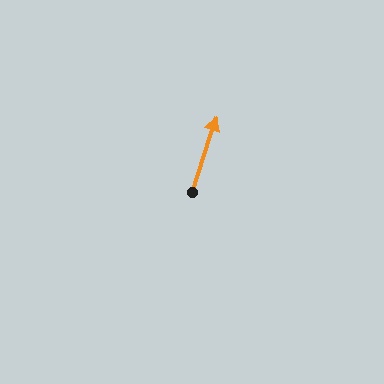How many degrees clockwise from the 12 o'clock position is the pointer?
Approximately 18 degrees.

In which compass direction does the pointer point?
North.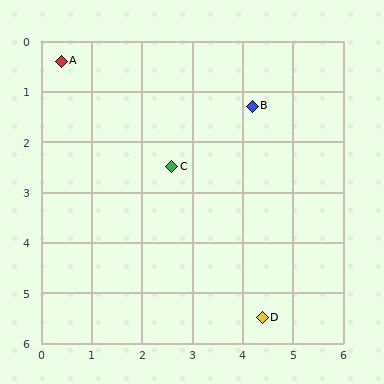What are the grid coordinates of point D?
Point D is at approximately (4.4, 5.5).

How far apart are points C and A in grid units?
Points C and A are about 3.0 grid units apart.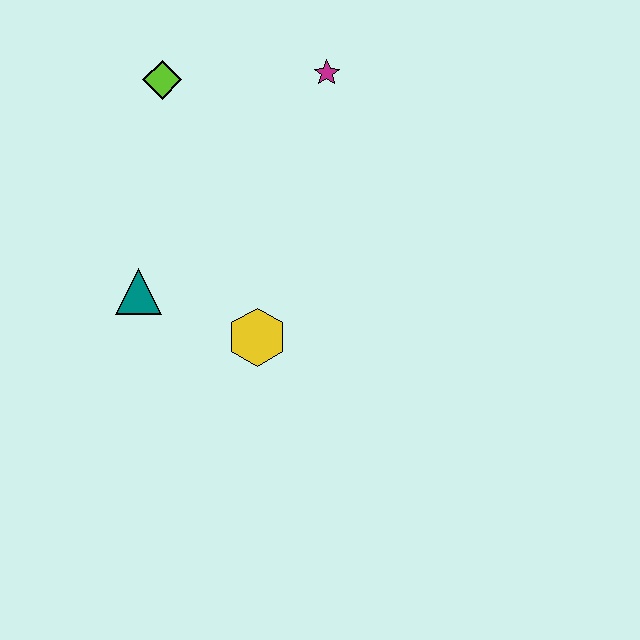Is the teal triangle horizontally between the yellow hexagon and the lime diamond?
No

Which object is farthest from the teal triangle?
The magenta star is farthest from the teal triangle.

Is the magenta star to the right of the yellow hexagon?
Yes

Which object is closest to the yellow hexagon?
The teal triangle is closest to the yellow hexagon.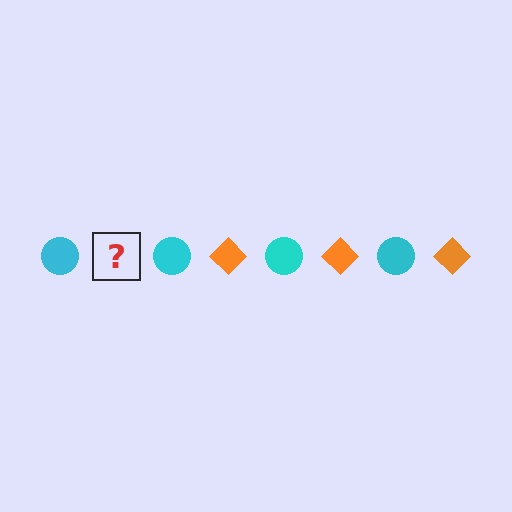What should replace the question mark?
The question mark should be replaced with an orange diamond.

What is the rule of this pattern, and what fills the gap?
The rule is that the pattern alternates between cyan circle and orange diamond. The gap should be filled with an orange diamond.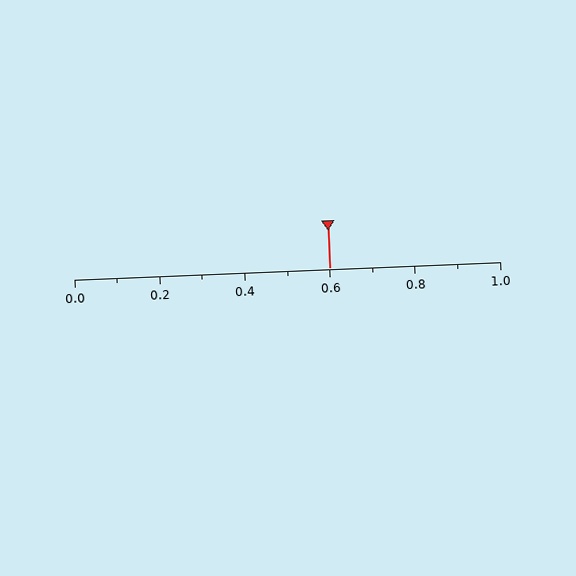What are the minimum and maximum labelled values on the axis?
The axis runs from 0.0 to 1.0.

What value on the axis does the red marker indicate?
The marker indicates approximately 0.6.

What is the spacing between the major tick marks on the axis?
The major ticks are spaced 0.2 apart.